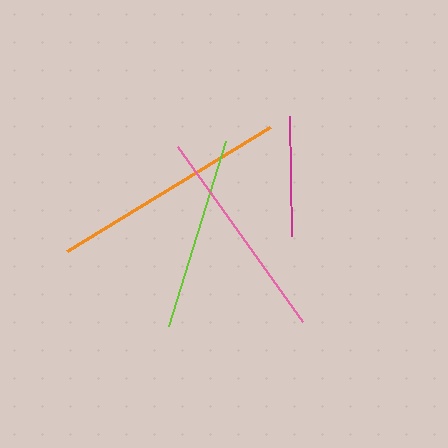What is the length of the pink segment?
The pink segment is approximately 215 pixels long.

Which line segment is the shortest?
The magenta line is the shortest at approximately 121 pixels.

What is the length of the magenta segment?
The magenta segment is approximately 121 pixels long.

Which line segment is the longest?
The orange line is the longest at approximately 238 pixels.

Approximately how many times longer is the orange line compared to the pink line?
The orange line is approximately 1.1 times the length of the pink line.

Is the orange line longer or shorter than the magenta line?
The orange line is longer than the magenta line.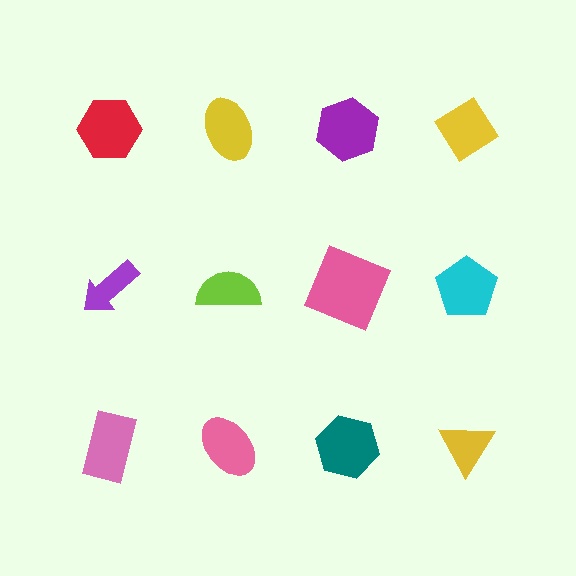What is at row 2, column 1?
A purple arrow.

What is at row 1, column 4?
A yellow diamond.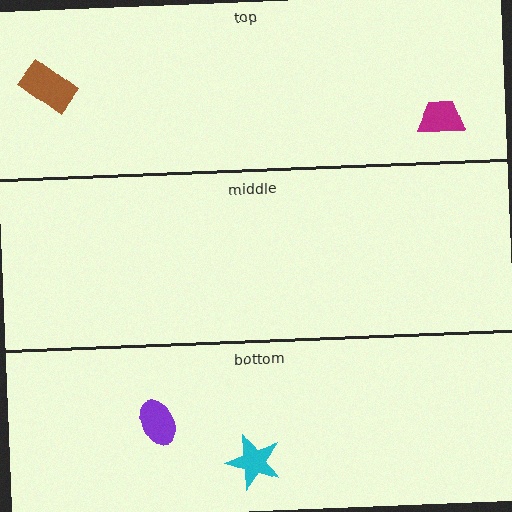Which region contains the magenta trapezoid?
The top region.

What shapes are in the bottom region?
The cyan star, the purple ellipse.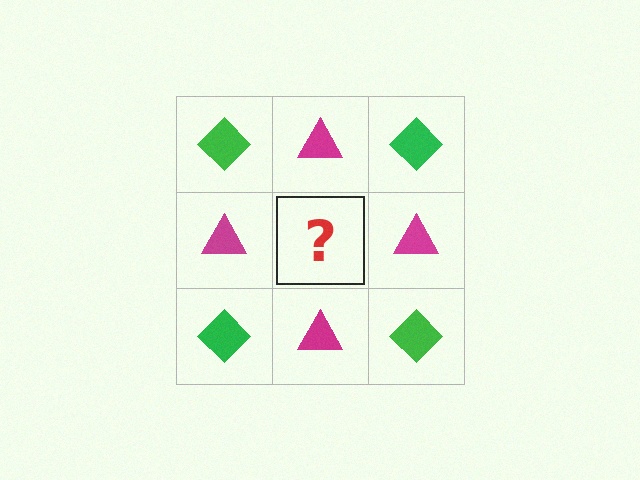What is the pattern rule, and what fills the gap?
The rule is that it alternates green diamond and magenta triangle in a checkerboard pattern. The gap should be filled with a green diamond.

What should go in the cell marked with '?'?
The missing cell should contain a green diamond.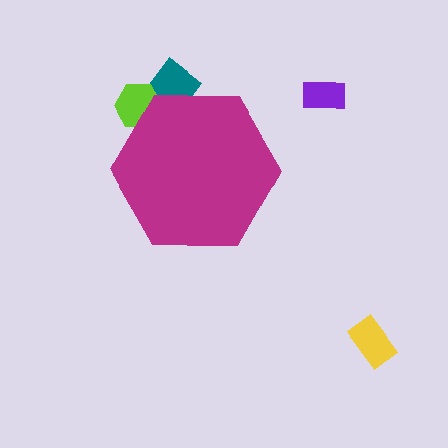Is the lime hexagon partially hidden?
Yes, the lime hexagon is partially hidden behind the magenta hexagon.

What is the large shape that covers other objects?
A magenta hexagon.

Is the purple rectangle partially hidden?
No, the purple rectangle is fully visible.